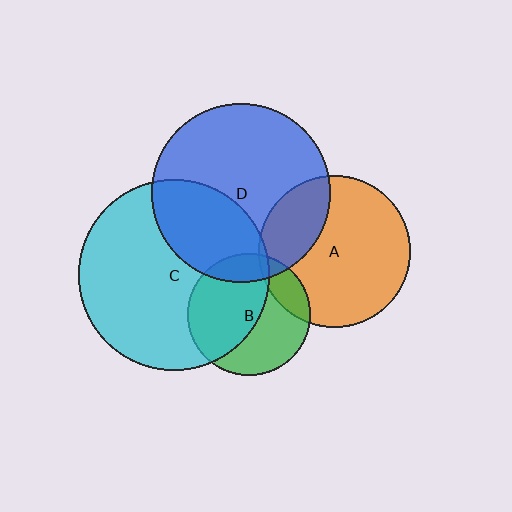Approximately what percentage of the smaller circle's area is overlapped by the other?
Approximately 15%.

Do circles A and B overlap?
Yes.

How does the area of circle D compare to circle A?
Approximately 1.4 times.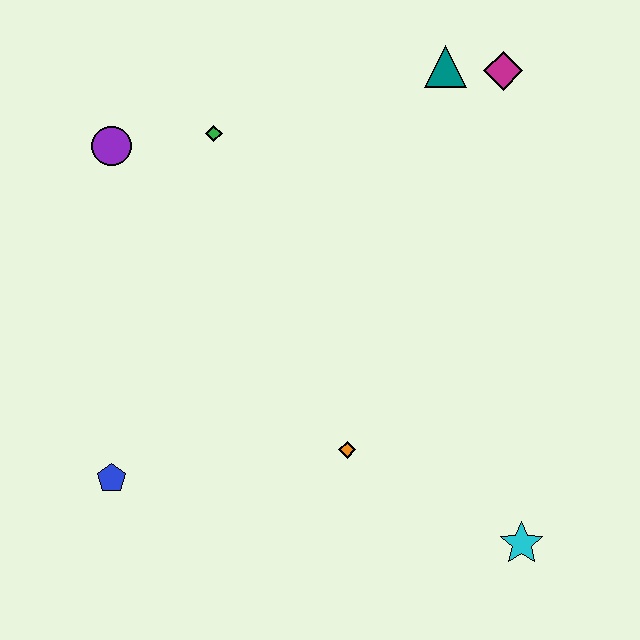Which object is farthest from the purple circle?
The cyan star is farthest from the purple circle.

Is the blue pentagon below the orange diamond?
Yes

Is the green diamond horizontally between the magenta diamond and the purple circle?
Yes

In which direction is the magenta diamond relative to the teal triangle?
The magenta diamond is to the right of the teal triangle.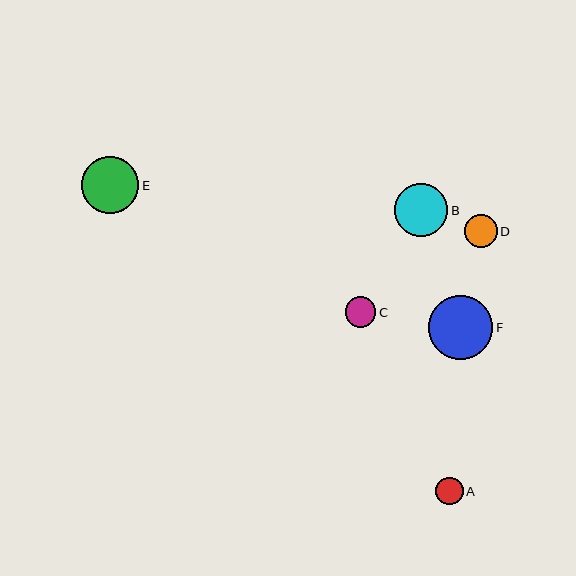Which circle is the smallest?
Circle A is the smallest with a size of approximately 28 pixels.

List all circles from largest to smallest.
From largest to smallest: F, E, B, D, C, A.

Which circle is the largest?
Circle F is the largest with a size of approximately 64 pixels.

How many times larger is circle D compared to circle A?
Circle D is approximately 1.2 times the size of circle A.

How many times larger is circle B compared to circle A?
Circle B is approximately 1.9 times the size of circle A.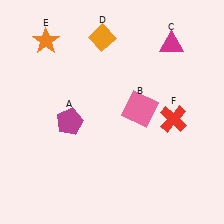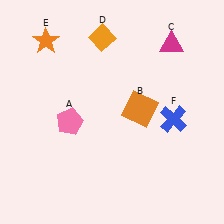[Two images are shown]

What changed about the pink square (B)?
In Image 1, B is pink. In Image 2, it changed to orange.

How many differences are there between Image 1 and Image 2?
There are 3 differences between the two images.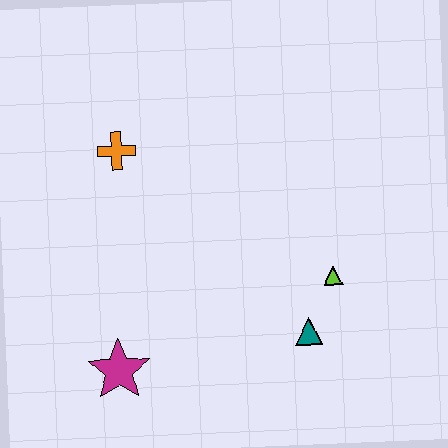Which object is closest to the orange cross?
The magenta star is closest to the orange cross.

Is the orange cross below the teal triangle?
No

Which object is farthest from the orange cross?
The teal triangle is farthest from the orange cross.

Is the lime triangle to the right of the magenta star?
Yes